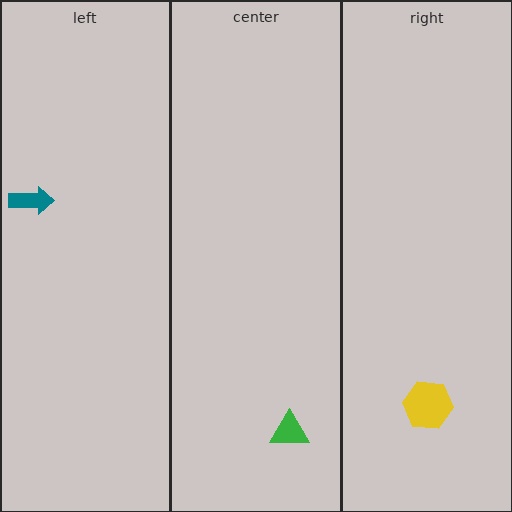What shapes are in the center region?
The green triangle.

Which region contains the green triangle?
The center region.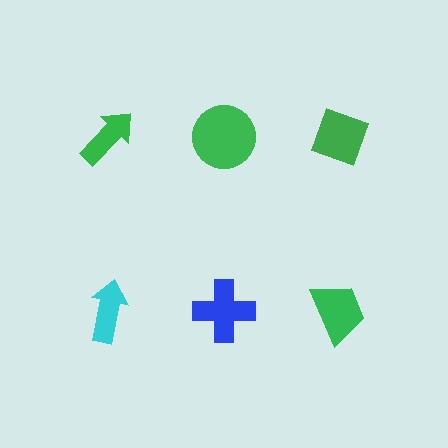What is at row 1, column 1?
A green arrow.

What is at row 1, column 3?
A green diamond.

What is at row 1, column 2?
A green circle.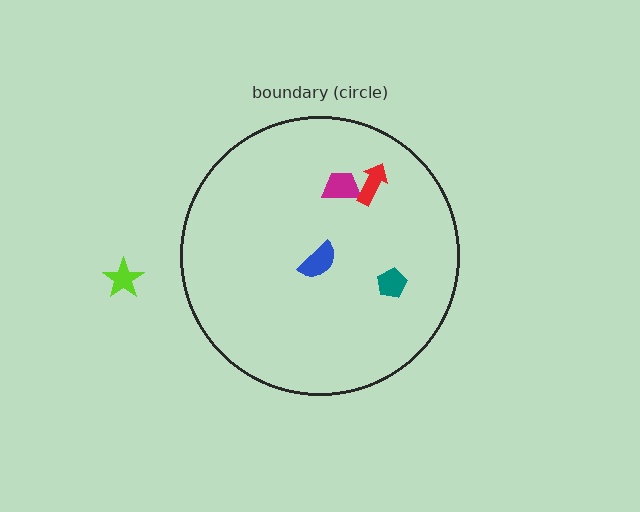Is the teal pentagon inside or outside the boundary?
Inside.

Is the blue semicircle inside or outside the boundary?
Inside.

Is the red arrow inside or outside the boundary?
Inside.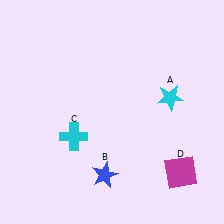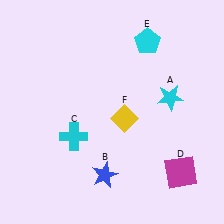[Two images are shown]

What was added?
A cyan pentagon (E), a yellow diamond (F) were added in Image 2.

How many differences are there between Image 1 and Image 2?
There are 2 differences between the two images.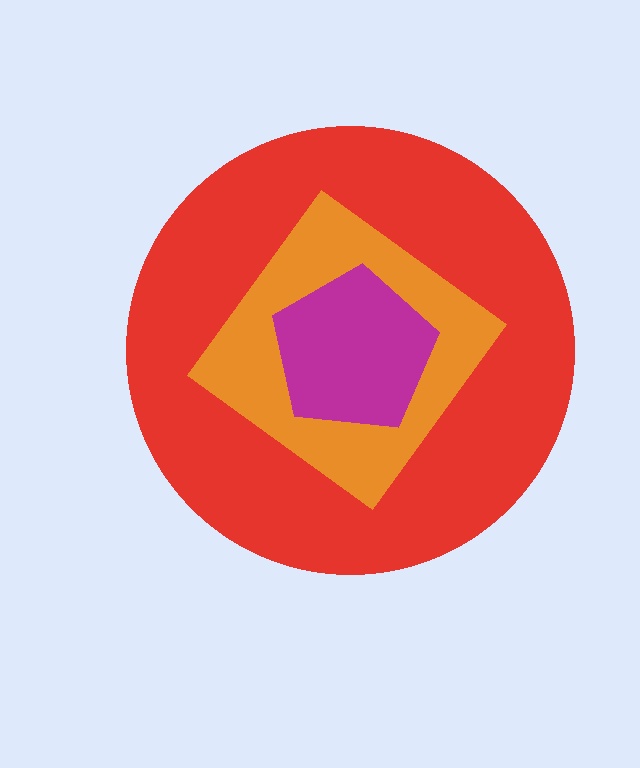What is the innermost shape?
The magenta pentagon.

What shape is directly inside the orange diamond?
The magenta pentagon.